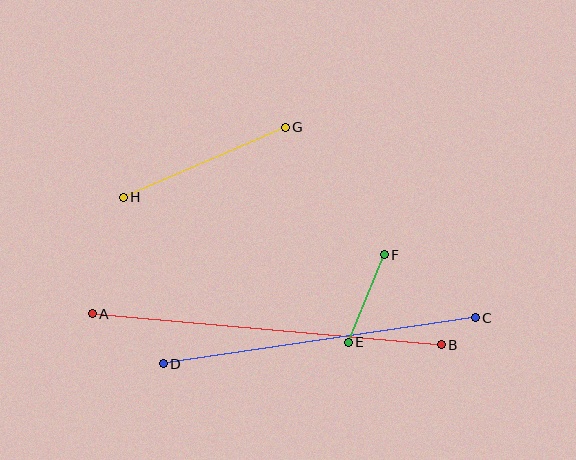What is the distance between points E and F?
The distance is approximately 95 pixels.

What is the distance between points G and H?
The distance is approximately 176 pixels.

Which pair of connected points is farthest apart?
Points A and B are farthest apart.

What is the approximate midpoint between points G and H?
The midpoint is at approximately (204, 162) pixels.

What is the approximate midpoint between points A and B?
The midpoint is at approximately (267, 329) pixels.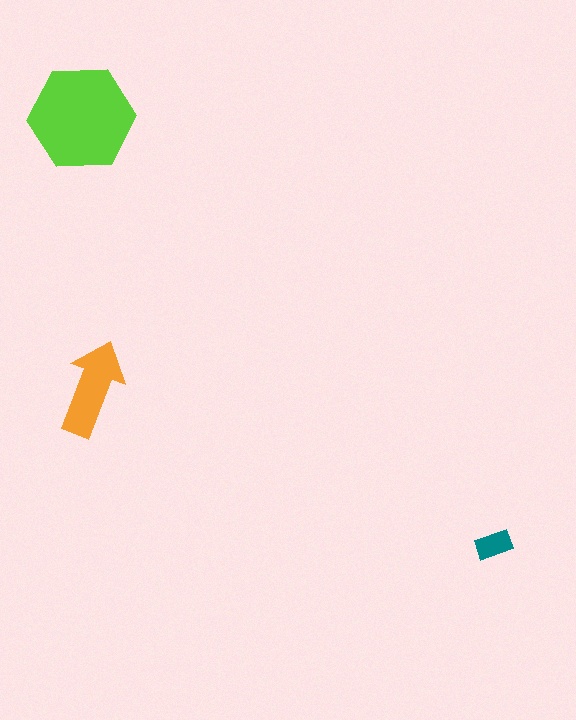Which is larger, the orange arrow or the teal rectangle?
The orange arrow.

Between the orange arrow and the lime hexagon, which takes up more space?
The lime hexagon.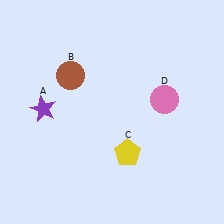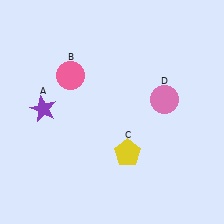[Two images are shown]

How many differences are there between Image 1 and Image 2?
There is 1 difference between the two images.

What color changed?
The circle (B) changed from brown in Image 1 to pink in Image 2.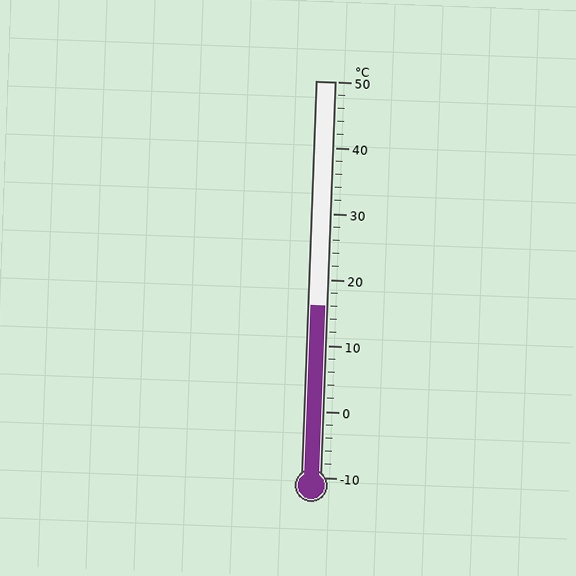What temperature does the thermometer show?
The thermometer shows approximately 16°C.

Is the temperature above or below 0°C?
The temperature is above 0°C.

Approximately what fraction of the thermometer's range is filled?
The thermometer is filled to approximately 45% of its range.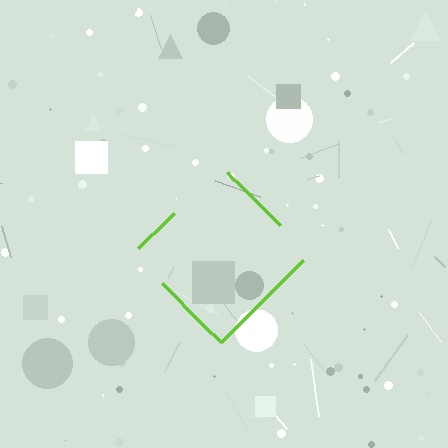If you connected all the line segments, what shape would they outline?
They would outline a diamond.